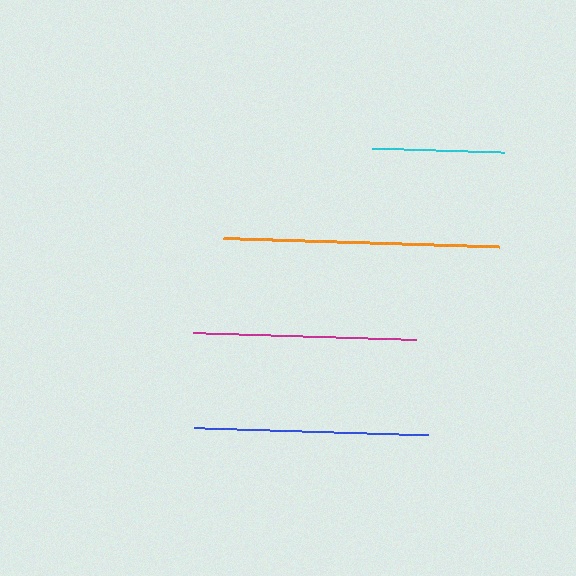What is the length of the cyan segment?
The cyan segment is approximately 132 pixels long.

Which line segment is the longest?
The orange line is the longest at approximately 276 pixels.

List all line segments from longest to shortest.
From longest to shortest: orange, blue, magenta, cyan.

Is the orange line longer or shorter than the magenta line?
The orange line is longer than the magenta line.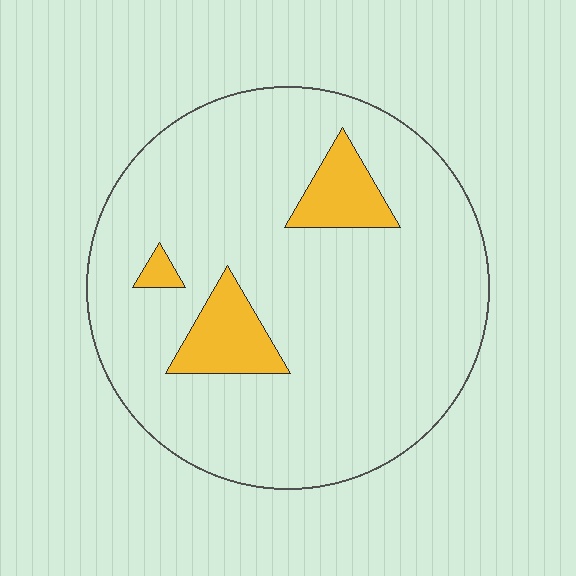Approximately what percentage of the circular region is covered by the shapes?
Approximately 10%.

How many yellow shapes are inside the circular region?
3.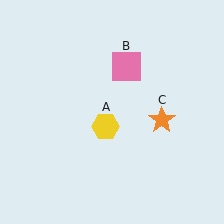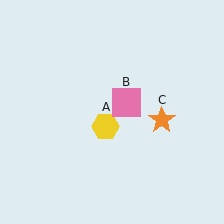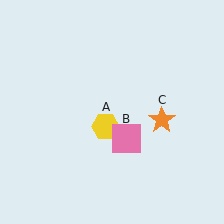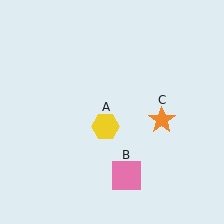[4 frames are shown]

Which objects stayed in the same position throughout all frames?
Yellow hexagon (object A) and orange star (object C) remained stationary.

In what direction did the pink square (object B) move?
The pink square (object B) moved down.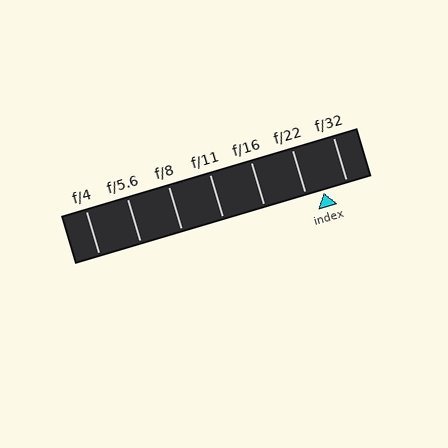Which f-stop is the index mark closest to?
The index mark is closest to f/22.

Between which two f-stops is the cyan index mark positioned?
The index mark is between f/22 and f/32.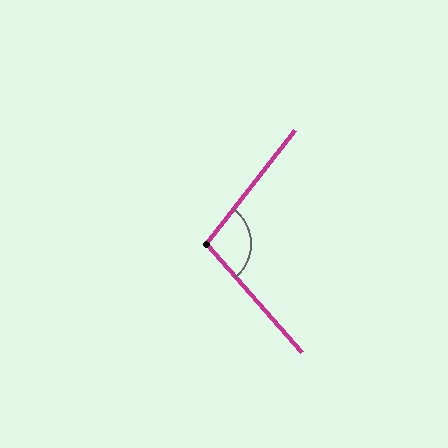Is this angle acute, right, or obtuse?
It is obtuse.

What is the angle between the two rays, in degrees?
Approximately 101 degrees.